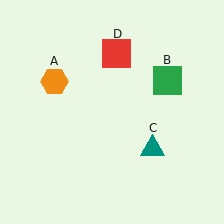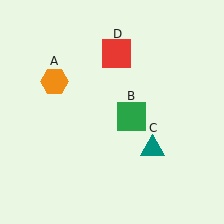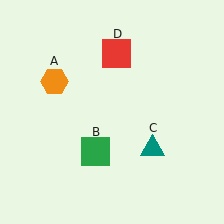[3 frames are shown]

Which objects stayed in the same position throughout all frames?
Orange hexagon (object A) and teal triangle (object C) and red square (object D) remained stationary.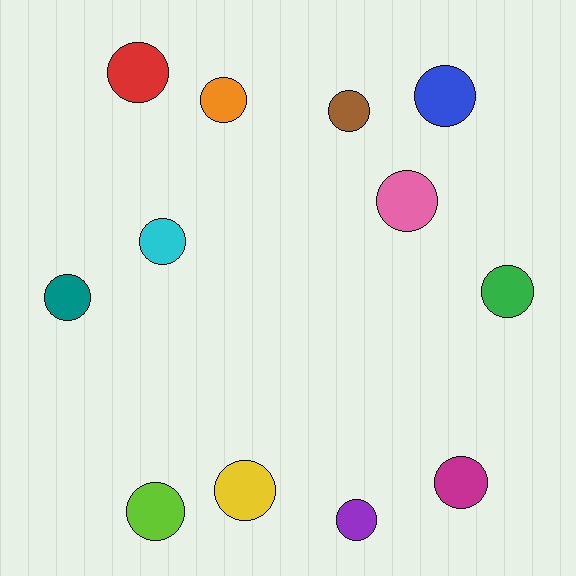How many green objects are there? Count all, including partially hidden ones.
There is 1 green object.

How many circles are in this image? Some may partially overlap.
There are 12 circles.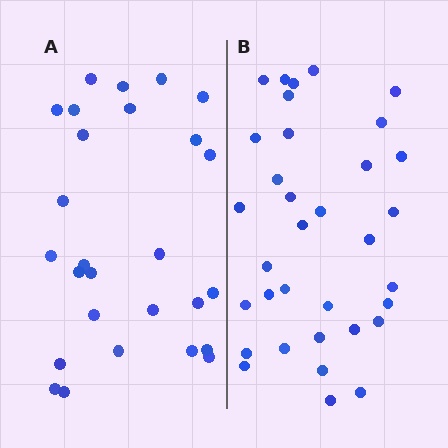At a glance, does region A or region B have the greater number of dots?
Region B (the right region) has more dots.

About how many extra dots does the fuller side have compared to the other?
Region B has roughly 8 or so more dots than region A.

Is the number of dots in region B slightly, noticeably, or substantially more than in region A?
Region B has noticeably more, but not dramatically so. The ratio is roughly 1.3 to 1.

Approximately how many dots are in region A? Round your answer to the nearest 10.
About 30 dots. (The exact count is 27, which rounds to 30.)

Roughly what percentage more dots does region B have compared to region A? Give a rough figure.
About 25% more.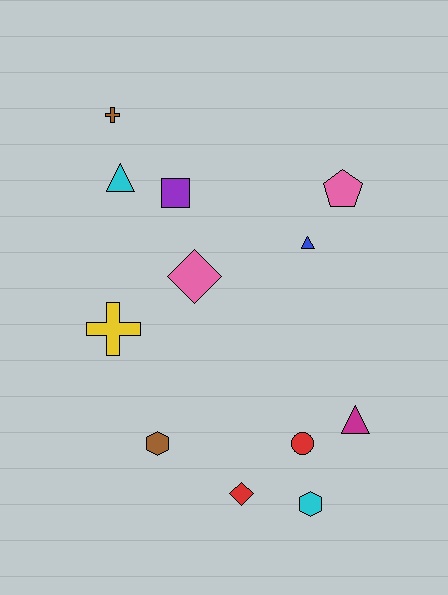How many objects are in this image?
There are 12 objects.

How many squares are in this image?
There is 1 square.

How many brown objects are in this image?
There are 2 brown objects.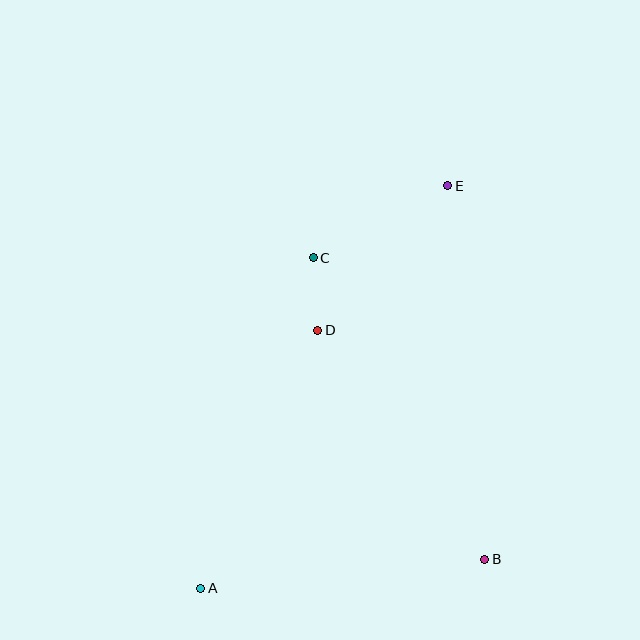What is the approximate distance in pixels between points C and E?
The distance between C and E is approximately 153 pixels.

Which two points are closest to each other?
Points C and D are closest to each other.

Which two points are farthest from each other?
Points A and E are farthest from each other.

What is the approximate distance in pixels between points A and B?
The distance between A and B is approximately 286 pixels.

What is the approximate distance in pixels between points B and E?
The distance between B and E is approximately 375 pixels.